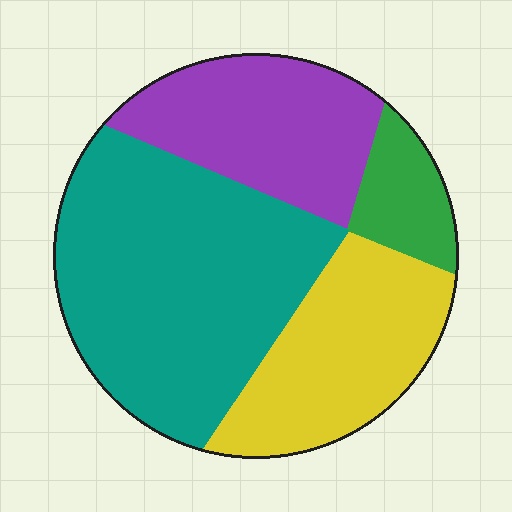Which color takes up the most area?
Teal, at roughly 45%.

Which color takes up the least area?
Green, at roughly 10%.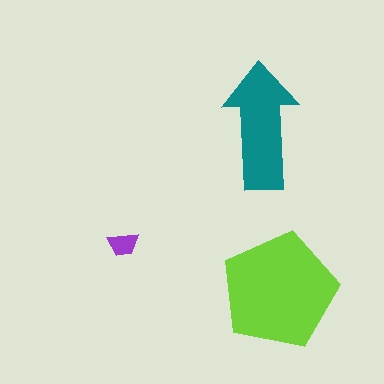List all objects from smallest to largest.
The purple trapezoid, the teal arrow, the lime pentagon.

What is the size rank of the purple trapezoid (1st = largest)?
3rd.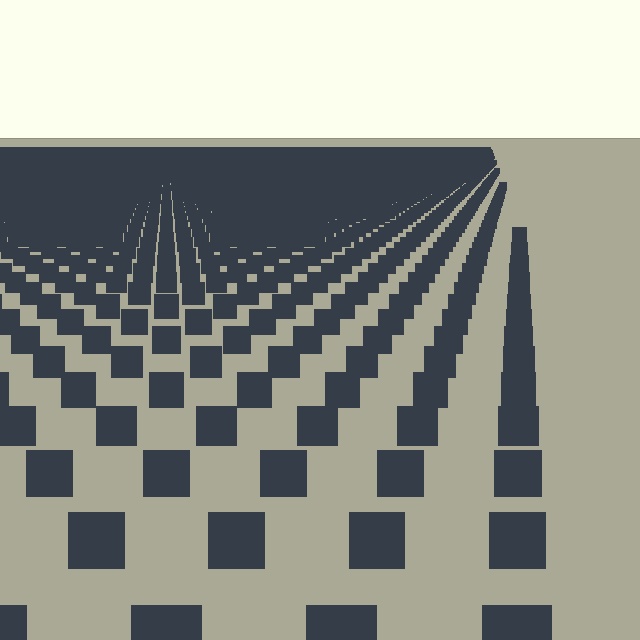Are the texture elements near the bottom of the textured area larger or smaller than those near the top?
Larger. Near the bottom, elements are closer to the viewer and appear at a bigger on-screen size.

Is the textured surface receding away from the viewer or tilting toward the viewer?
The surface is receding away from the viewer. Texture elements get smaller and denser toward the top.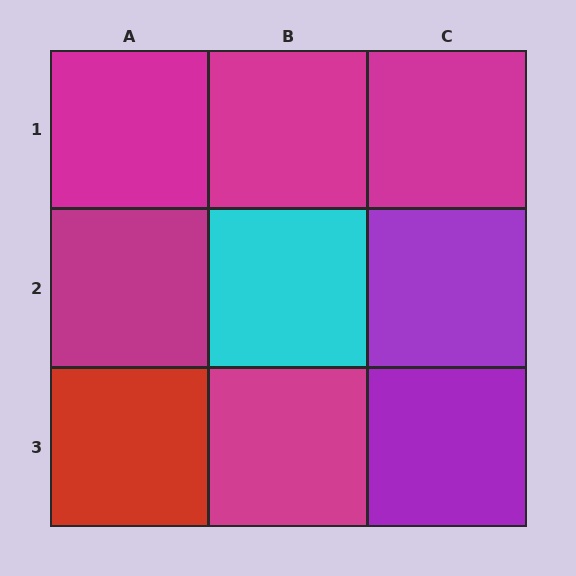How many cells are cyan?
1 cell is cyan.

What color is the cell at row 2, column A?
Magenta.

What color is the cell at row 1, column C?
Magenta.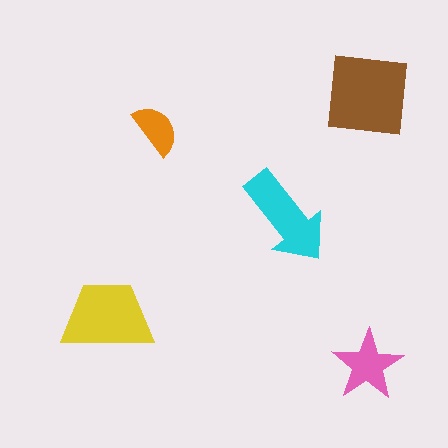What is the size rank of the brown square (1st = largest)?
1st.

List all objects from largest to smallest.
The brown square, the yellow trapezoid, the cyan arrow, the pink star, the orange semicircle.